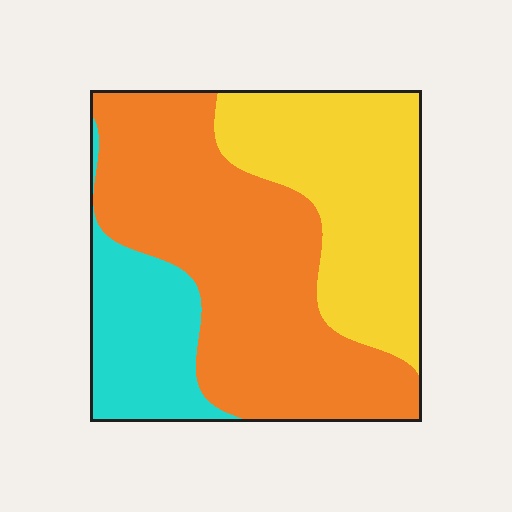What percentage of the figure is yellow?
Yellow takes up about one third (1/3) of the figure.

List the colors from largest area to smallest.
From largest to smallest: orange, yellow, cyan.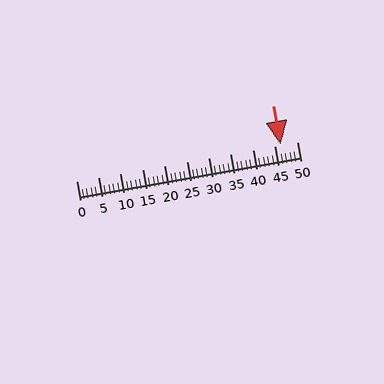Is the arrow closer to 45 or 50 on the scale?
The arrow is closer to 45.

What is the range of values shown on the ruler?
The ruler shows values from 0 to 50.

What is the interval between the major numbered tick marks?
The major tick marks are spaced 5 units apart.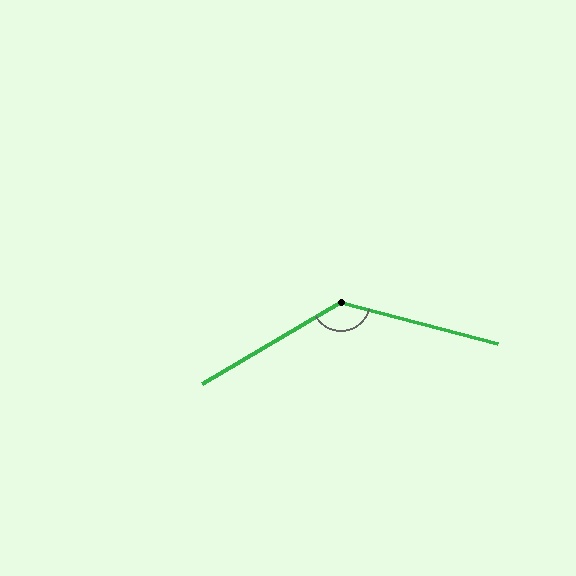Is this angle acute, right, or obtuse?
It is obtuse.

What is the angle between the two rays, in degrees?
Approximately 135 degrees.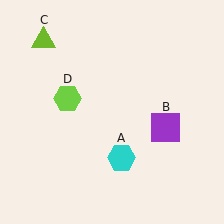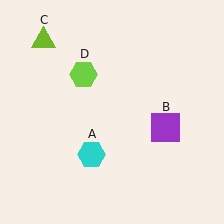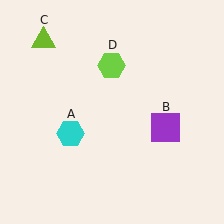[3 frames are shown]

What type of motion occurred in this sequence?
The cyan hexagon (object A), lime hexagon (object D) rotated clockwise around the center of the scene.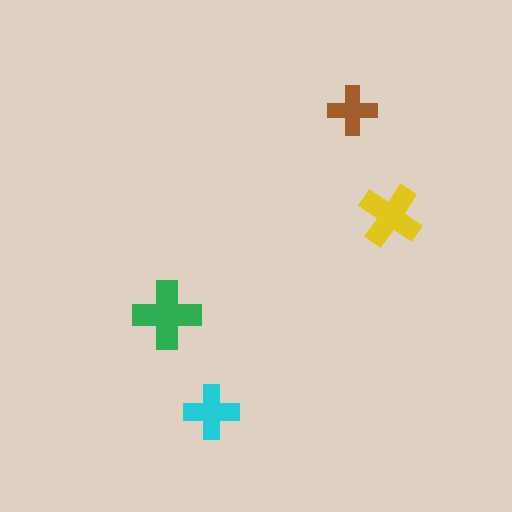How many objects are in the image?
There are 4 objects in the image.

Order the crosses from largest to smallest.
the green one, the yellow one, the cyan one, the brown one.